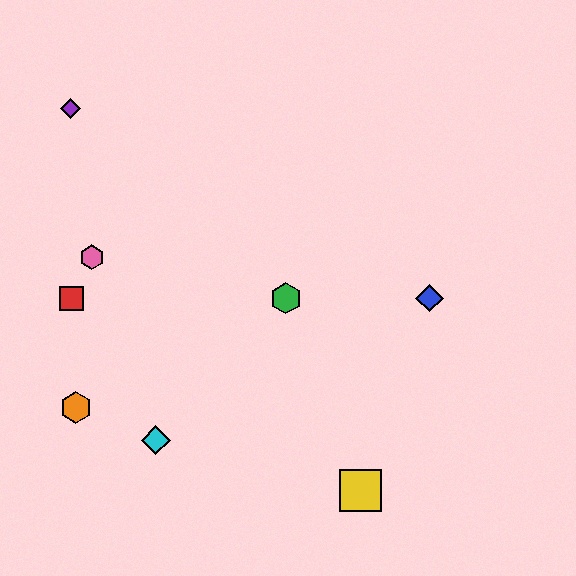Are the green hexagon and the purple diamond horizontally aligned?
No, the green hexagon is at y≈298 and the purple diamond is at y≈109.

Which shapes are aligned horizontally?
The red square, the blue diamond, the green hexagon are aligned horizontally.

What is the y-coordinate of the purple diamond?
The purple diamond is at y≈109.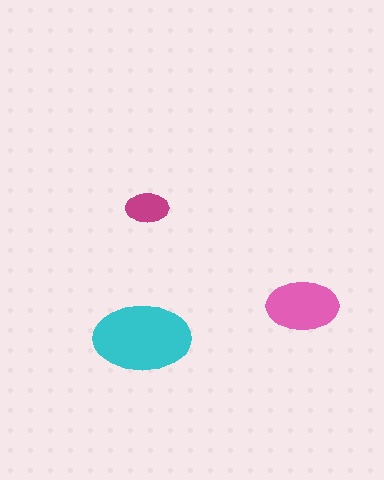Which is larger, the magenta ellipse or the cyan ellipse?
The cyan one.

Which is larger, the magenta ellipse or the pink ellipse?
The pink one.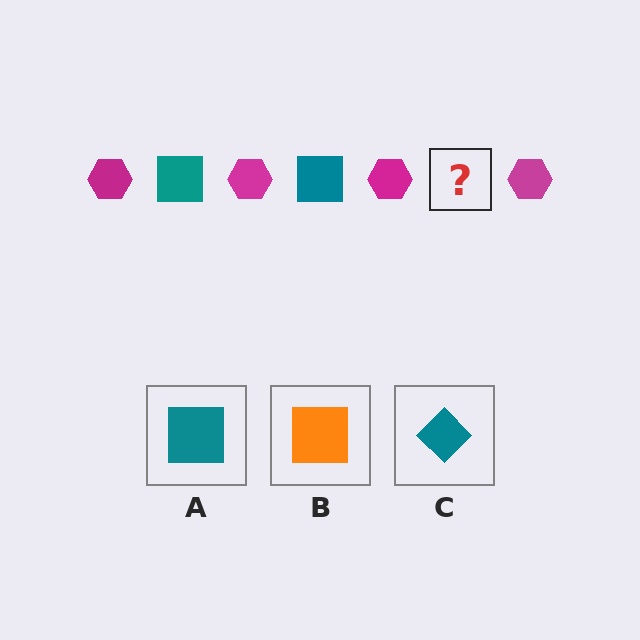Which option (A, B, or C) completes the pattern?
A.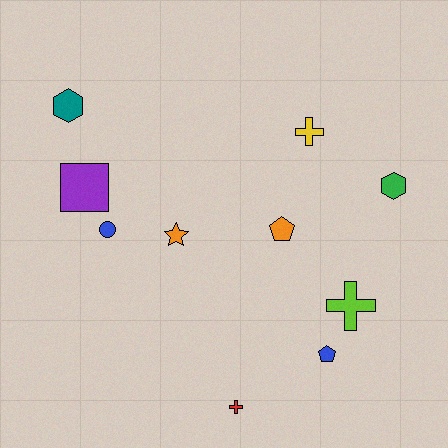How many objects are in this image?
There are 10 objects.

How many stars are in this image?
There is 1 star.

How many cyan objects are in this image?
There are no cyan objects.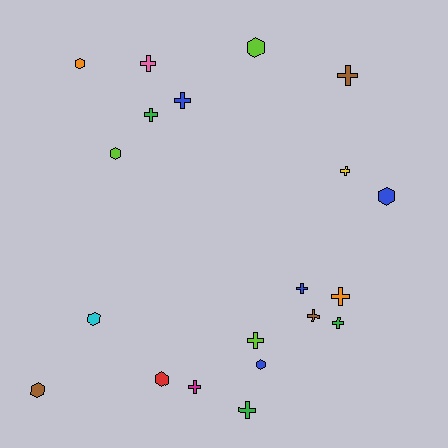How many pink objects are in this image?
There is 1 pink object.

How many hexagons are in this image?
There are 8 hexagons.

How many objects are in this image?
There are 20 objects.